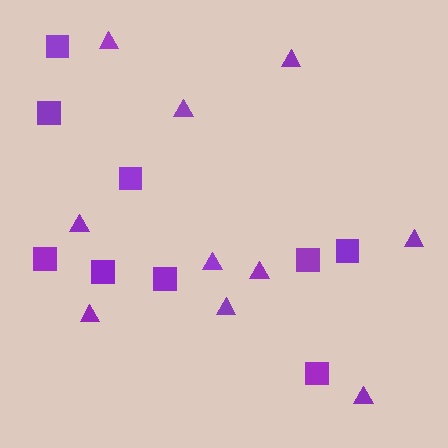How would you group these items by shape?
There are 2 groups: one group of triangles (10) and one group of squares (9).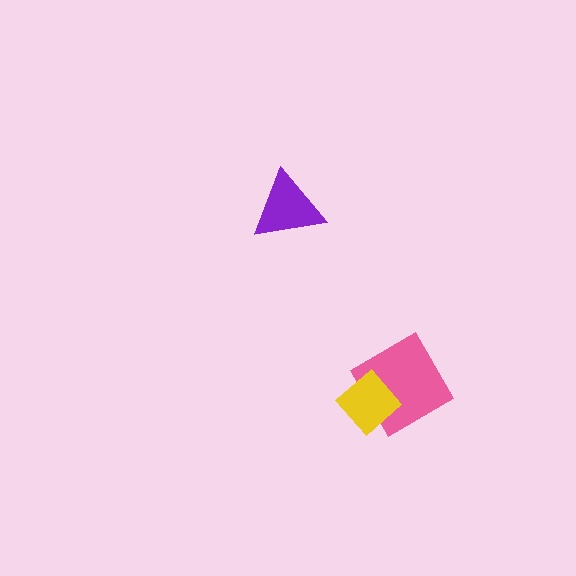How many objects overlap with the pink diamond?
1 object overlaps with the pink diamond.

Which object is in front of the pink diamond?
The yellow diamond is in front of the pink diamond.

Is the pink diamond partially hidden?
Yes, it is partially covered by another shape.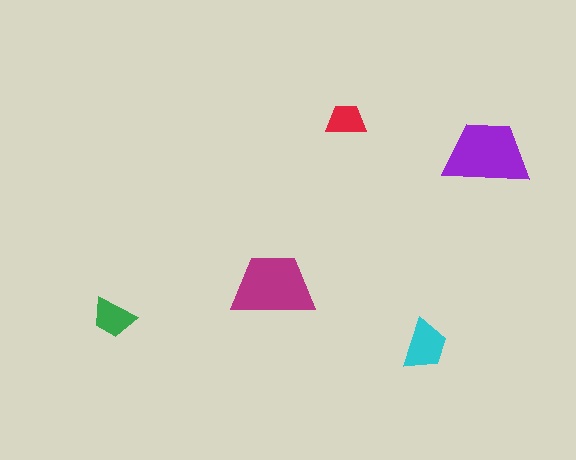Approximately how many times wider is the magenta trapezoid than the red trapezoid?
About 2 times wider.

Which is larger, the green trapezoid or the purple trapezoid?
The purple one.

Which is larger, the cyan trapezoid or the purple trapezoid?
The purple one.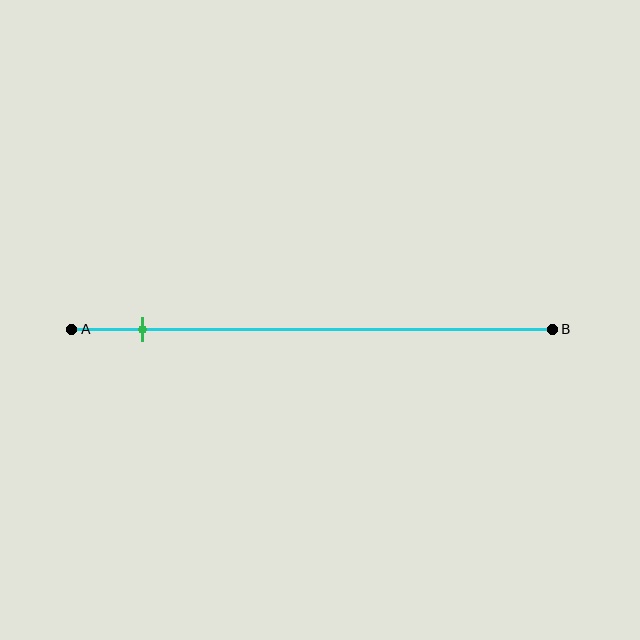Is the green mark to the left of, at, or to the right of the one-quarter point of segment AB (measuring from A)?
The green mark is to the left of the one-quarter point of segment AB.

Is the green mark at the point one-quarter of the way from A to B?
No, the mark is at about 15% from A, not at the 25% one-quarter point.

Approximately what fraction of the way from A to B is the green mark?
The green mark is approximately 15% of the way from A to B.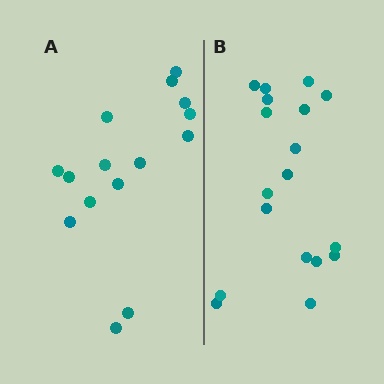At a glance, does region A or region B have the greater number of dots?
Region B (the right region) has more dots.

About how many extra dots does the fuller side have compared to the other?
Region B has just a few more — roughly 2 or 3 more dots than region A.